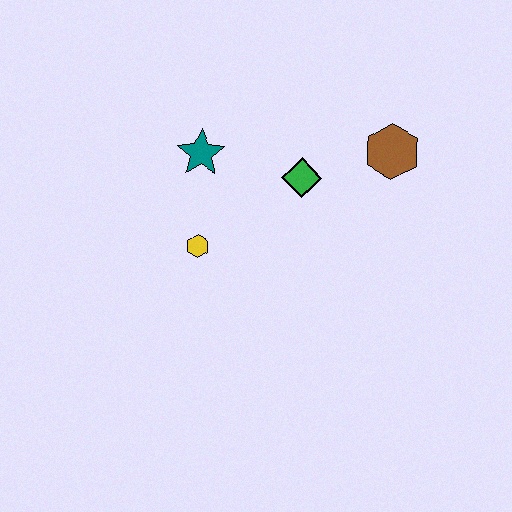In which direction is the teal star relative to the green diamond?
The teal star is to the left of the green diamond.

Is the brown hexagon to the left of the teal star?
No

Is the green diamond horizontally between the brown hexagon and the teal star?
Yes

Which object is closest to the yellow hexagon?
The teal star is closest to the yellow hexagon.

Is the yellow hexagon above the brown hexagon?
No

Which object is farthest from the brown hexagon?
The yellow hexagon is farthest from the brown hexagon.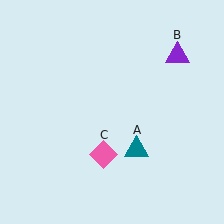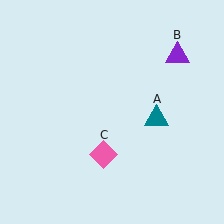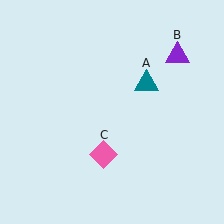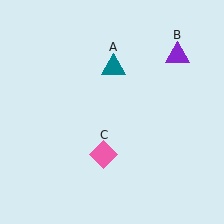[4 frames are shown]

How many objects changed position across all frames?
1 object changed position: teal triangle (object A).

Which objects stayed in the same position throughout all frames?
Purple triangle (object B) and pink diamond (object C) remained stationary.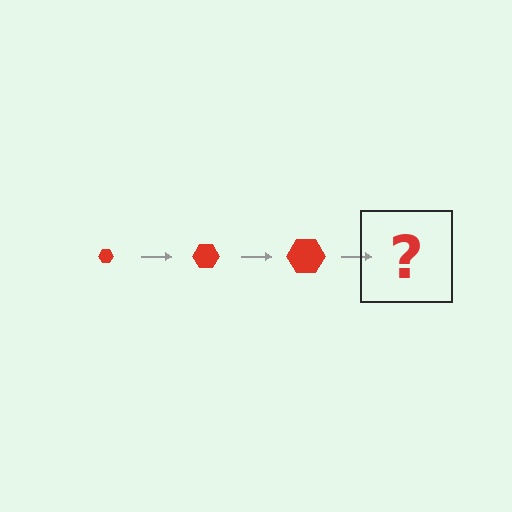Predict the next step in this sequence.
The next step is a red hexagon, larger than the previous one.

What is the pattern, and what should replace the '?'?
The pattern is that the hexagon gets progressively larger each step. The '?' should be a red hexagon, larger than the previous one.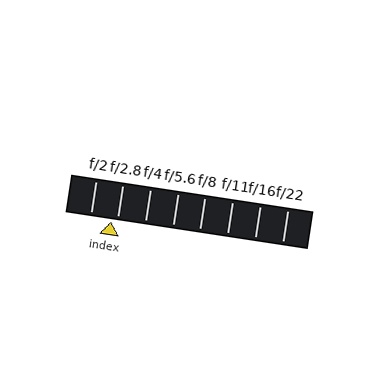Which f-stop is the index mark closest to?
The index mark is closest to f/2.8.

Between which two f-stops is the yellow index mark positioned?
The index mark is between f/2 and f/2.8.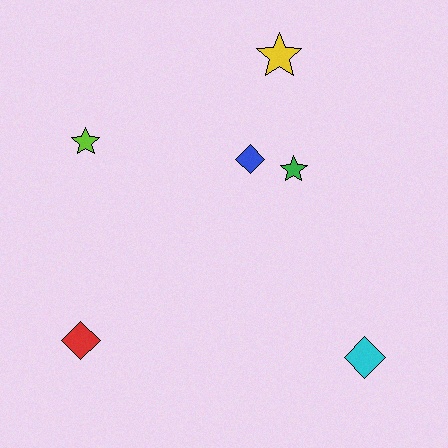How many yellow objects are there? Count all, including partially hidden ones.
There is 1 yellow object.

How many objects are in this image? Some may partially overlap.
There are 6 objects.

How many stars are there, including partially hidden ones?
There are 3 stars.